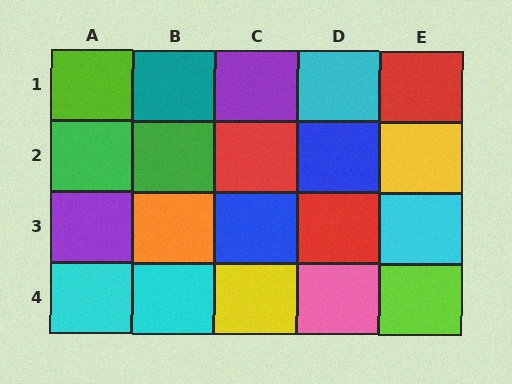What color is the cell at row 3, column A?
Purple.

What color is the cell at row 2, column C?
Red.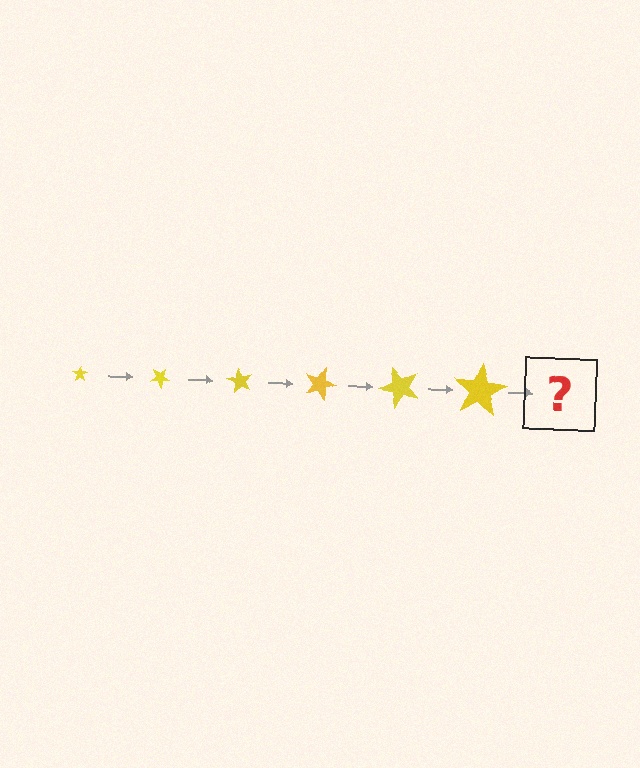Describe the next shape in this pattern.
It should be a star, larger than the previous one and rotated 180 degrees from the start.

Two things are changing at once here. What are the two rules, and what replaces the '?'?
The two rules are that the star grows larger each step and it rotates 30 degrees each step. The '?' should be a star, larger than the previous one and rotated 180 degrees from the start.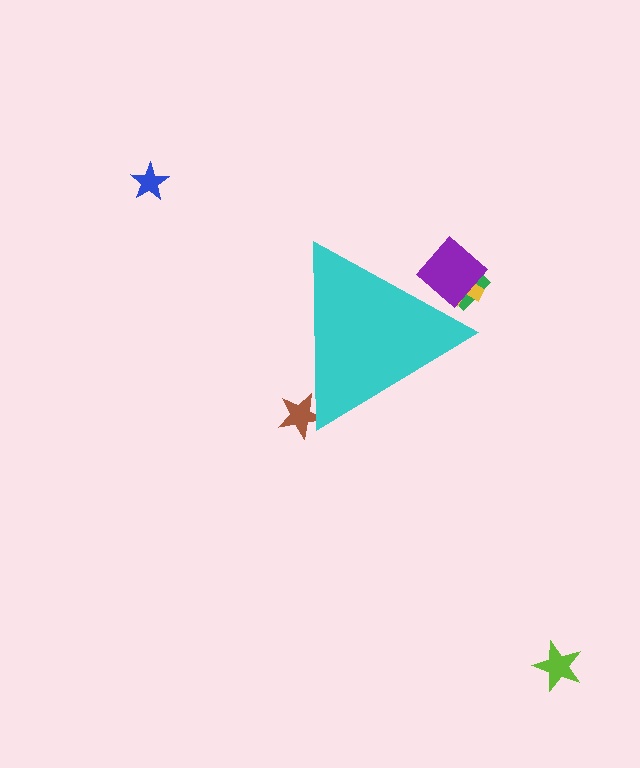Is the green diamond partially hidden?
Yes, the green diamond is partially hidden behind the cyan triangle.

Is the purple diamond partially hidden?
Yes, the purple diamond is partially hidden behind the cyan triangle.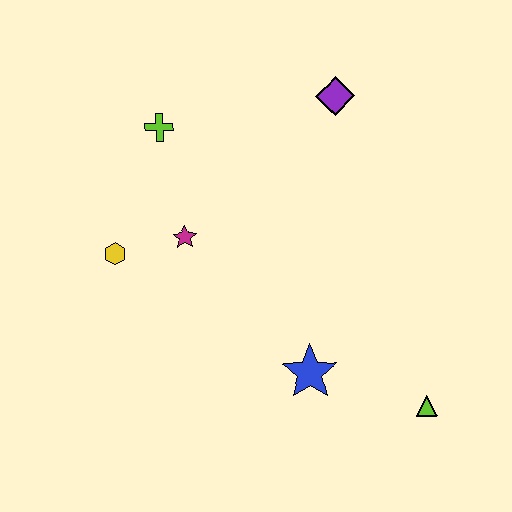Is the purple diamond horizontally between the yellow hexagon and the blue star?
No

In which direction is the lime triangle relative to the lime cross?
The lime triangle is below the lime cross.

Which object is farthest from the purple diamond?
The lime triangle is farthest from the purple diamond.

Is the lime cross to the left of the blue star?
Yes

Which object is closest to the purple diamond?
The lime cross is closest to the purple diamond.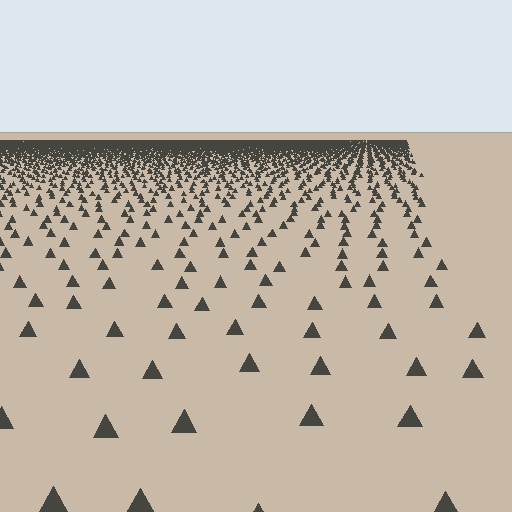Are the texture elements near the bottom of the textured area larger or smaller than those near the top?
Larger. Near the bottom, elements are closer to the viewer and appear at a bigger on-screen size.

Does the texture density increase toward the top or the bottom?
Density increases toward the top.